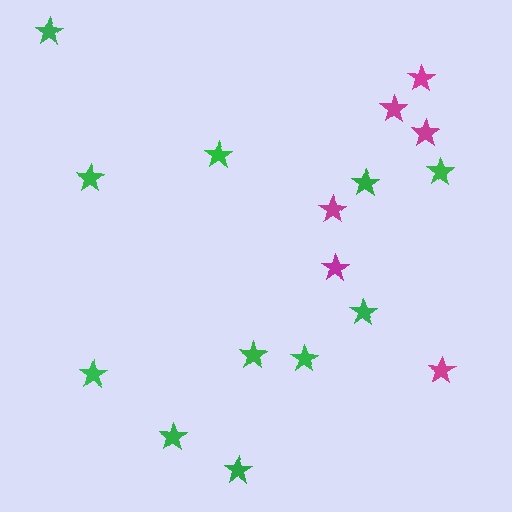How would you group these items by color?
There are 2 groups: one group of magenta stars (6) and one group of green stars (11).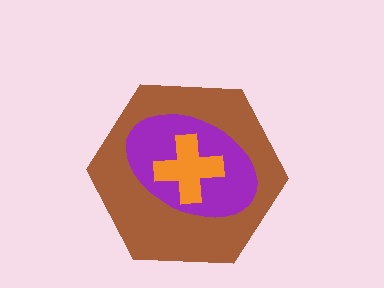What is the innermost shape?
The orange cross.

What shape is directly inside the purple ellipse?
The orange cross.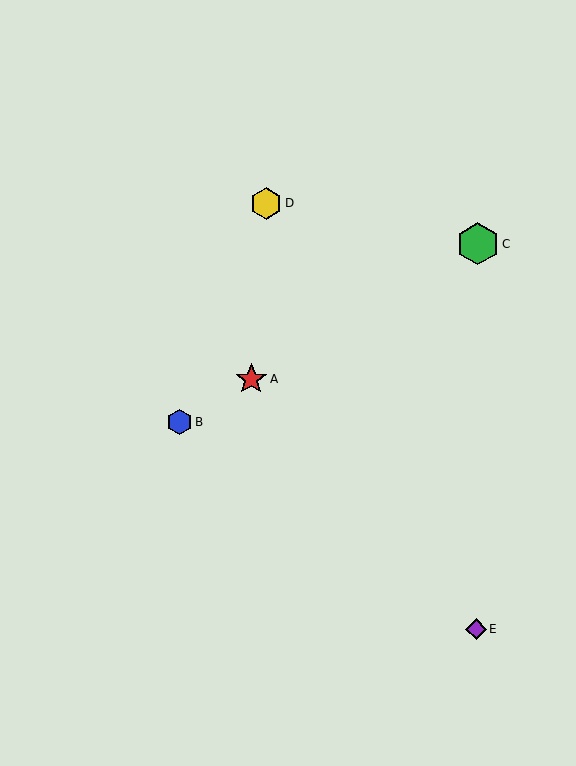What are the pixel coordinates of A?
Object A is at (251, 379).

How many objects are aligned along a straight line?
3 objects (A, B, C) are aligned along a straight line.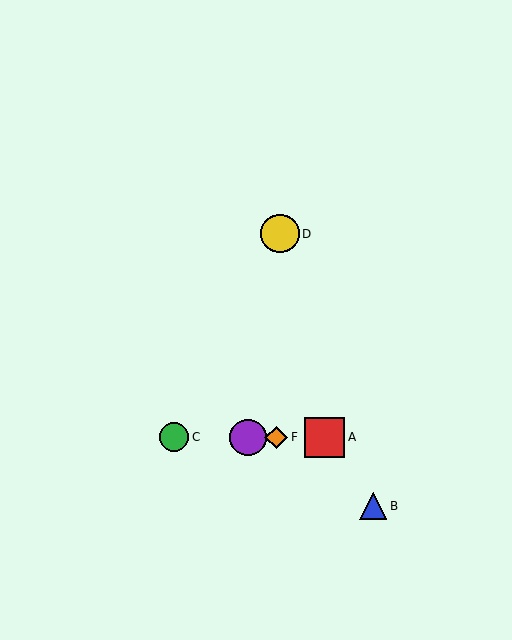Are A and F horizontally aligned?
Yes, both are at y≈437.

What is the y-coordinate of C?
Object C is at y≈437.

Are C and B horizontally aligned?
No, C is at y≈437 and B is at y≈506.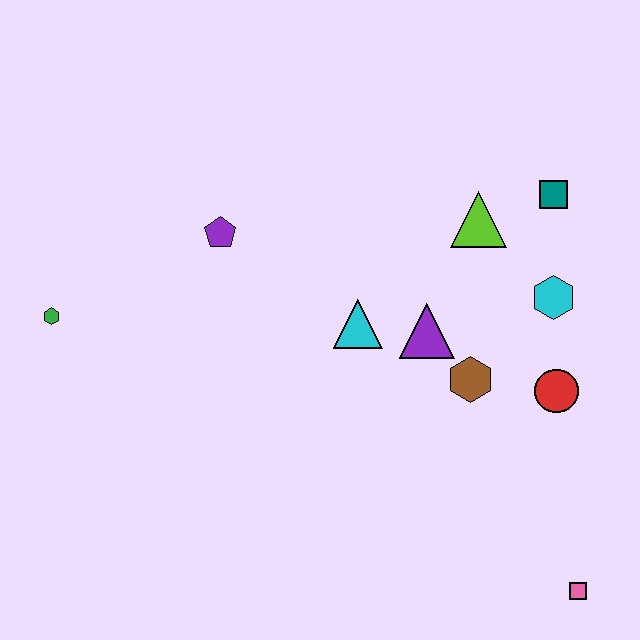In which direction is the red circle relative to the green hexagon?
The red circle is to the right of the green hexagon.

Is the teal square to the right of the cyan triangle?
Yes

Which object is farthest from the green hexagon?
The pink square is farthest from the green hexagon.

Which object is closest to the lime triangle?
The teal square is closest to the lime triangle.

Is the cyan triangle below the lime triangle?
Yes